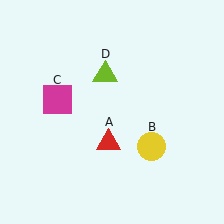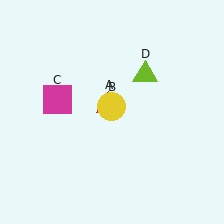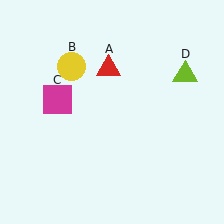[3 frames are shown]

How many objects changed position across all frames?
3 objects changed position: red triangle (object A), yellow circle (object B), lime triangle (object D).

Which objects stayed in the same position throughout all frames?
Magenta square (object C) remained stationary.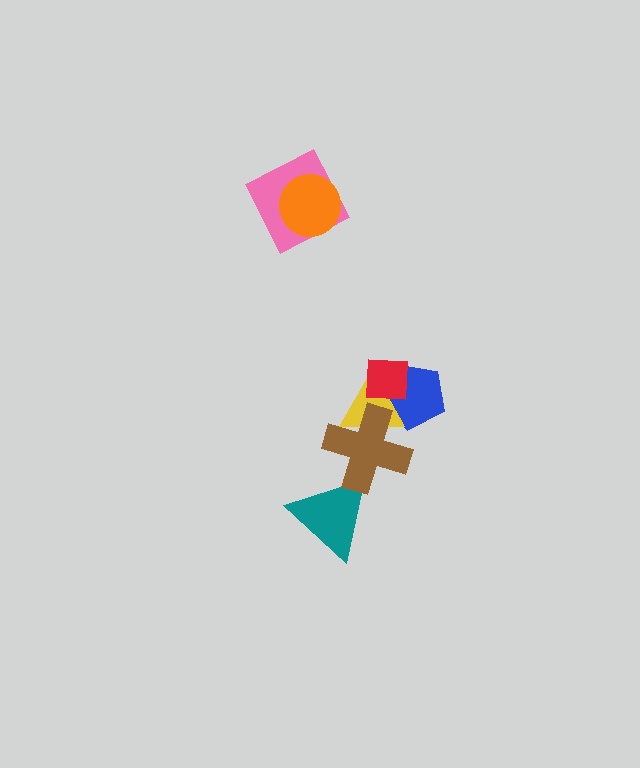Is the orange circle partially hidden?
No, no other shape covers it.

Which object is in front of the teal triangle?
The brown cross is in front of the teal triangle.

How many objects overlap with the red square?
2 objects overlap with the red square.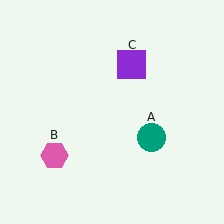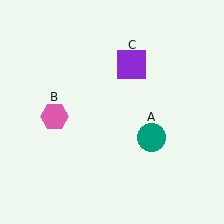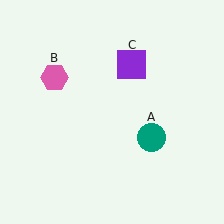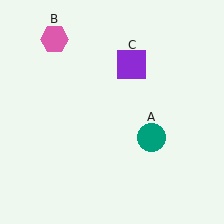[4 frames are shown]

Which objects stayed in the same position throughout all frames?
Teal circle (object A) and purple square (object C) remained stationary.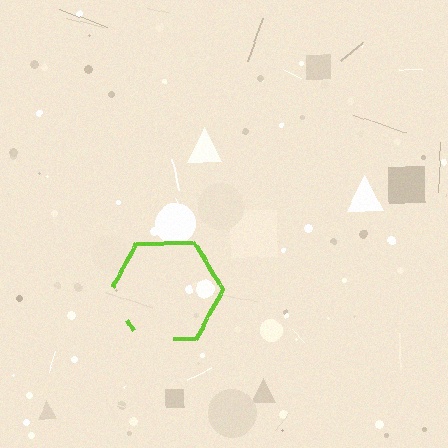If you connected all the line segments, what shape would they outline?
They would outline a hexagon.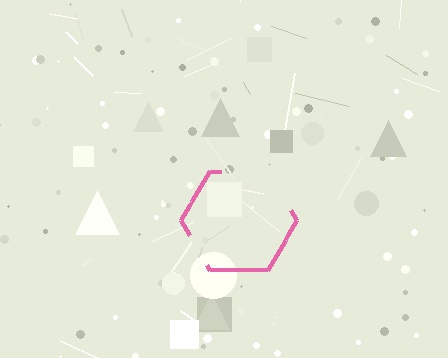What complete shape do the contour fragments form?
The contour fragments form a hexagon.